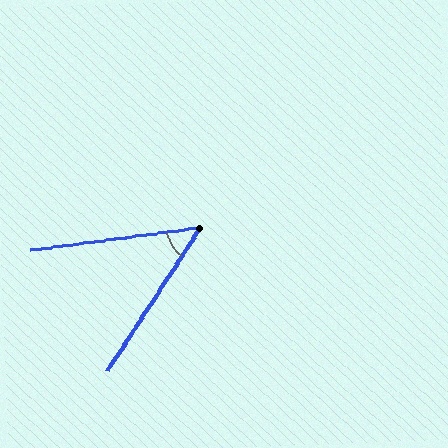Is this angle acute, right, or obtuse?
It is acute.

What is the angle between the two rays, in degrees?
Approximately 49 degrees.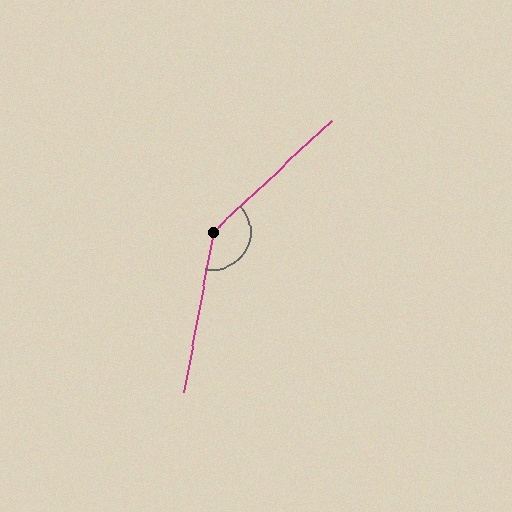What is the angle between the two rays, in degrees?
Approximately 144 degrees.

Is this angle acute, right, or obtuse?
It is obtuse.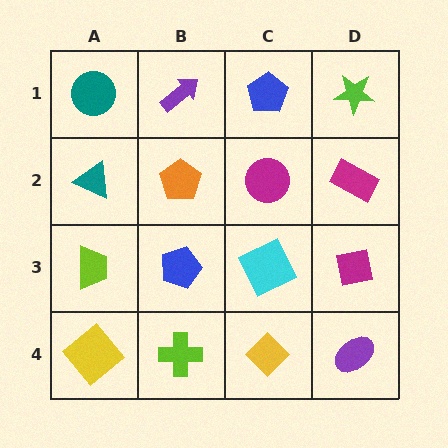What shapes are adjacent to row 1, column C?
A magenta circle (row 2, column C), a purple arrow (row 1, column B), a lime star (row 1, column D).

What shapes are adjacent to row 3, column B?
An orange pentagon (row 2, column B), a lime cross (row 4, column B), a lime trapezoid (row 3, column A), a cyan square (row 3, column C).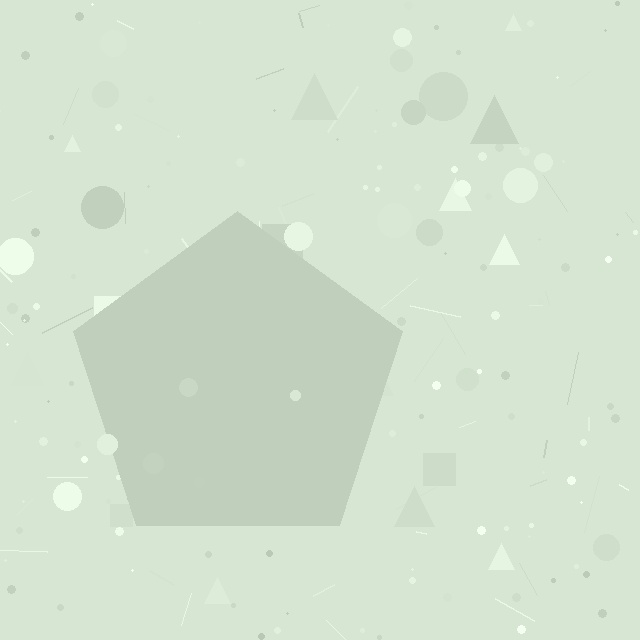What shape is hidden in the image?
A pentagon is hidden in the image.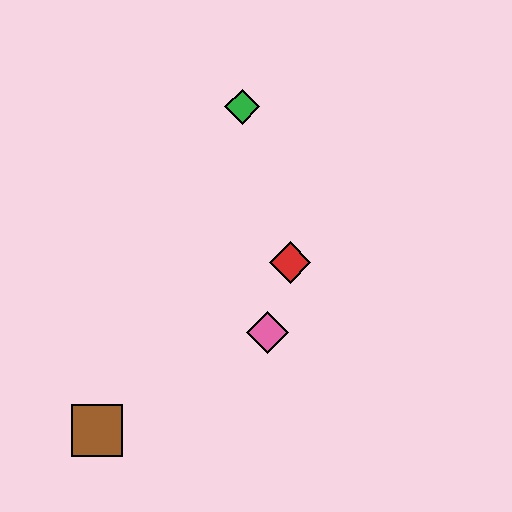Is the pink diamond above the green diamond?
No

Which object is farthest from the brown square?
The green diamond is farthest from the brown square.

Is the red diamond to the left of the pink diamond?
No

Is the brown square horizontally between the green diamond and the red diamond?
No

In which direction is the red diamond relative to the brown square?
The red diamond is to the right of the brown square.